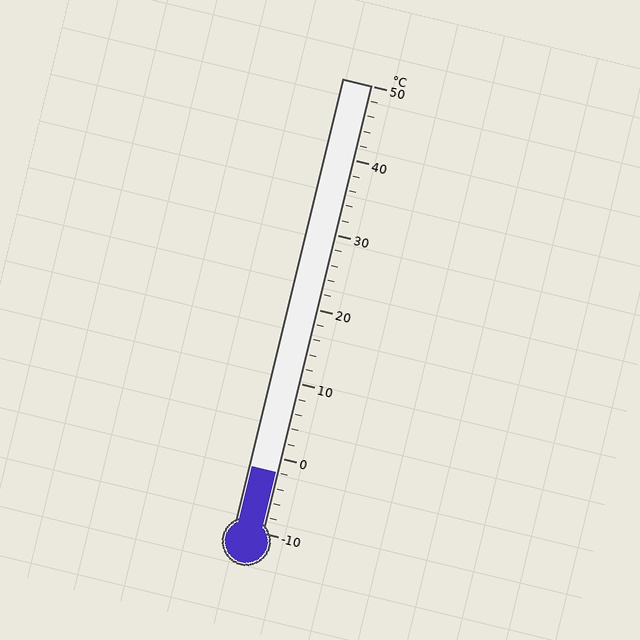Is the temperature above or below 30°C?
The temperature is below 30°C.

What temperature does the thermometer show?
The thermometer shows approximately -2°C.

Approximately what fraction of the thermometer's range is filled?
The thermometer is filled to approximately 15% of its range.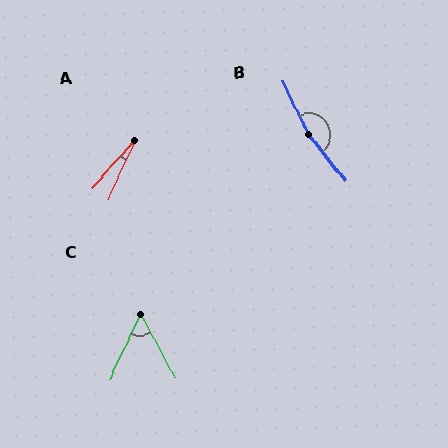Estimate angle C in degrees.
Approximately 54 degrees.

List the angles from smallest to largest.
A (17°), C (54°), B (168°).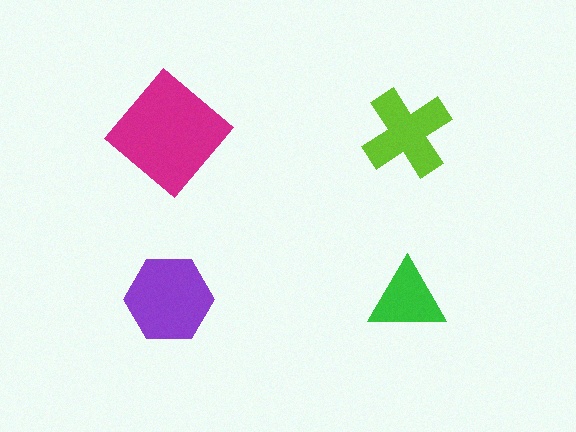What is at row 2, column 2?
A green triangle.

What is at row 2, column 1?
A purple hexagon.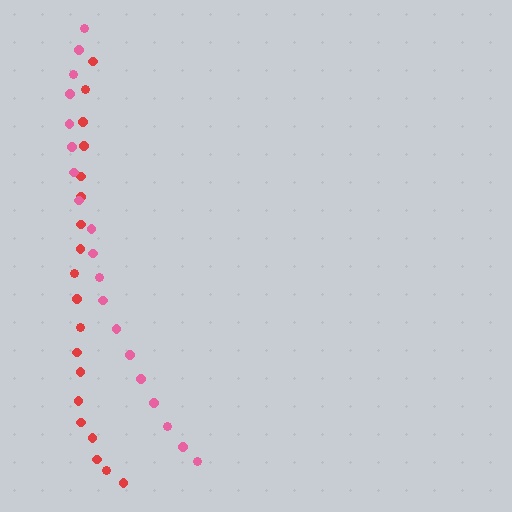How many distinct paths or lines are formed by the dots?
There are 2 distinct paths.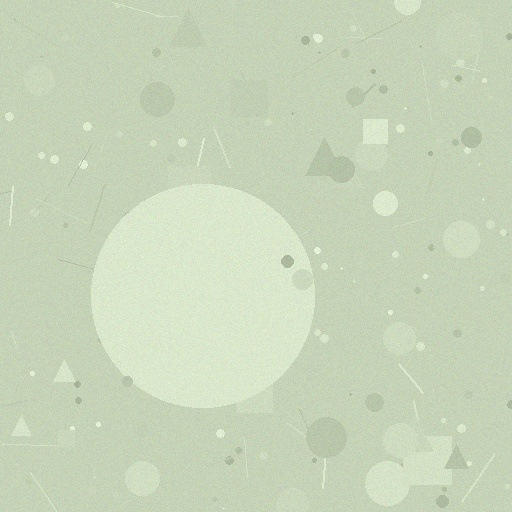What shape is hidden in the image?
A circle is hidden in the image.